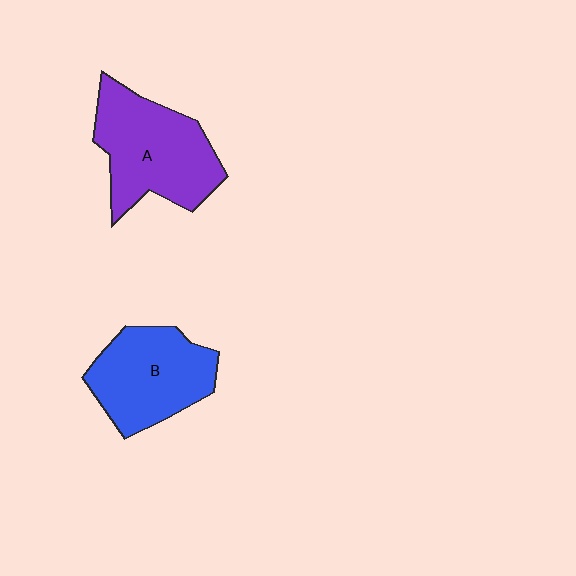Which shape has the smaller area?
Shape B (blue).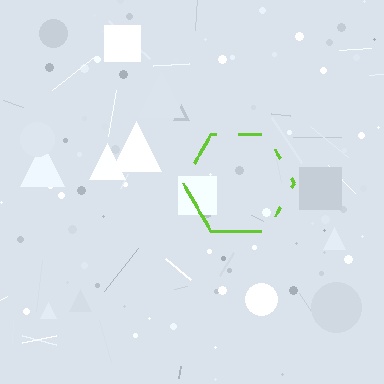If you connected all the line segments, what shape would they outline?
They would outline a hexagon.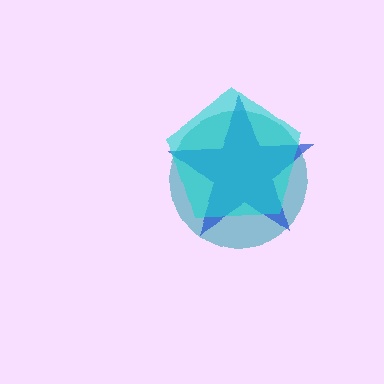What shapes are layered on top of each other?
The layered shapes are: a teal circle, a blue star, a cyan pentagon.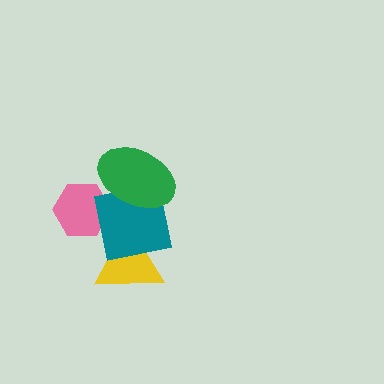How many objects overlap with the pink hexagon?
2 objects overlap with the pink hexagon.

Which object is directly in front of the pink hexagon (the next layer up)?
The teal square is directly in front of the pink hexagon.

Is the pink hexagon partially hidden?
Yes, it is partially covered by another shape.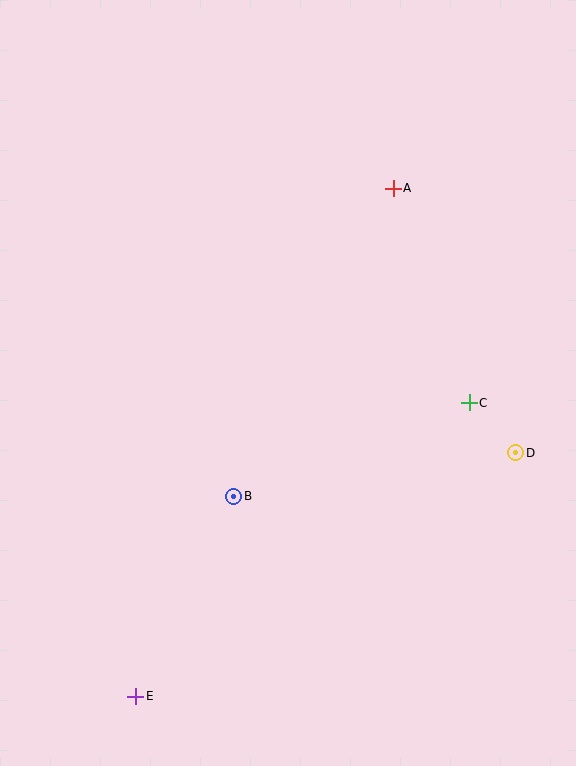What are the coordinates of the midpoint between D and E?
The midpoint between D and E is at (326, 574).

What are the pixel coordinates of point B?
Point B is at (234, 496).